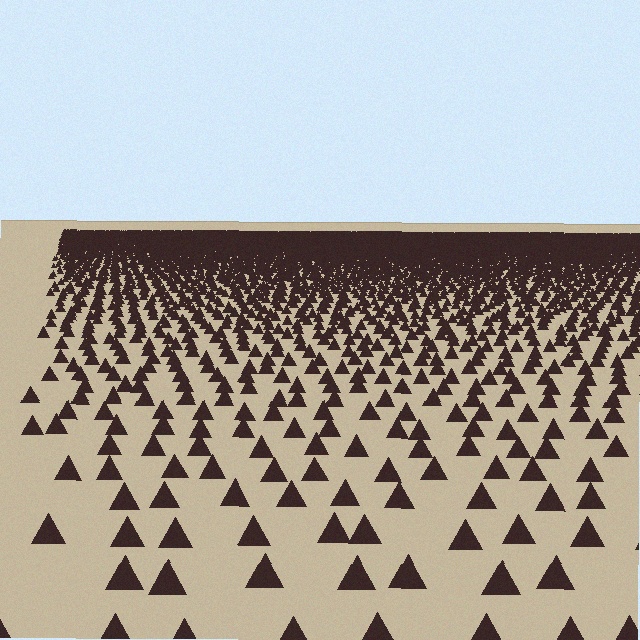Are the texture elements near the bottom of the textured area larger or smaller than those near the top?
Larger. Near the bottom, elements are closer to the viewer and appear at a bigger on-screen size.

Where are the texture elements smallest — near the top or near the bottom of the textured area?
Near the top.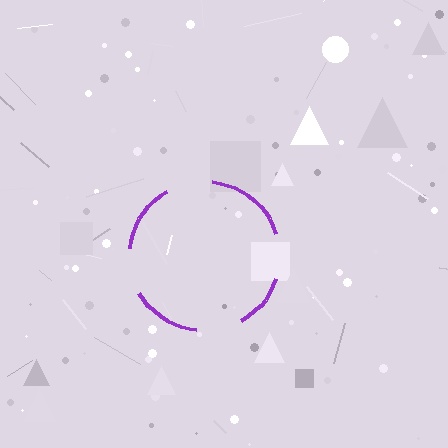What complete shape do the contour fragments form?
The contour fragments form a circle.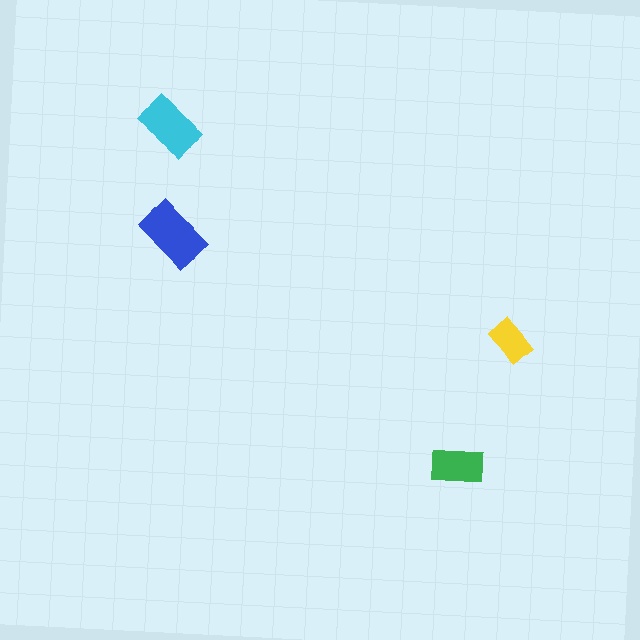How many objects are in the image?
There are 4 objects in the image.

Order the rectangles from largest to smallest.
the blue one, the cyan one, the green one, the yellow one.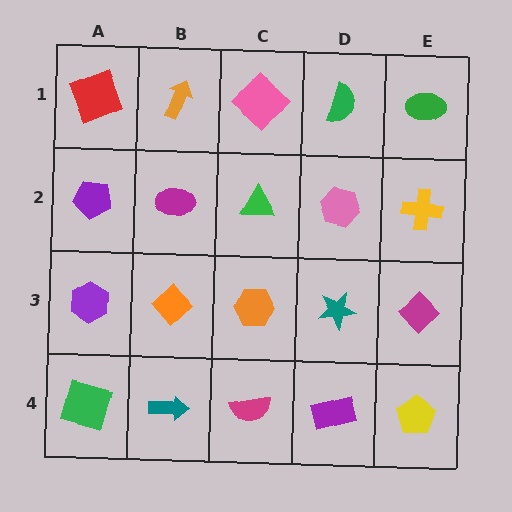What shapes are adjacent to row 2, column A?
A red square (row 1, column A), a purple hexagon (row 3, column A), a magenta ellipse (row 2, column B).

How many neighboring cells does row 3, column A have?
3.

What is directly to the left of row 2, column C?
A magenta ellipse.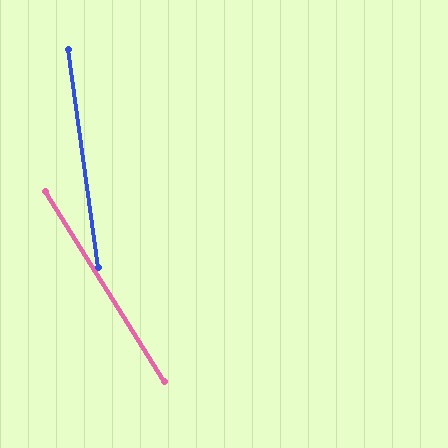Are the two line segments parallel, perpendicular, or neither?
Neither parallel nor perpendicular — they differ by about 24°.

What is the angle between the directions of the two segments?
Approximately 24 degrees.